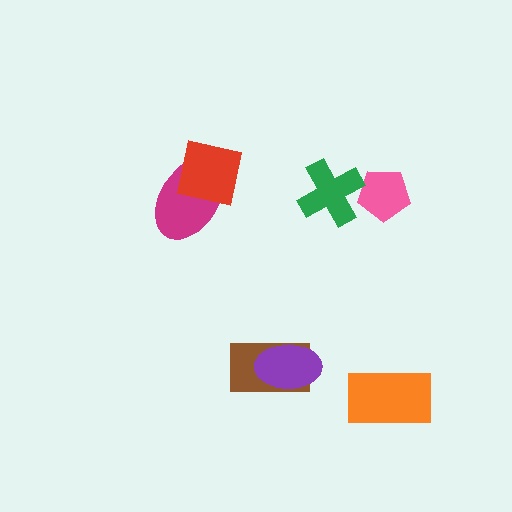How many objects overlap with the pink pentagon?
1 object overlaps with the pink pentagon.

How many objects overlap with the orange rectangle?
0 objects overlap with the orange rectangle.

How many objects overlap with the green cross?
1 object overlaps with the green cross.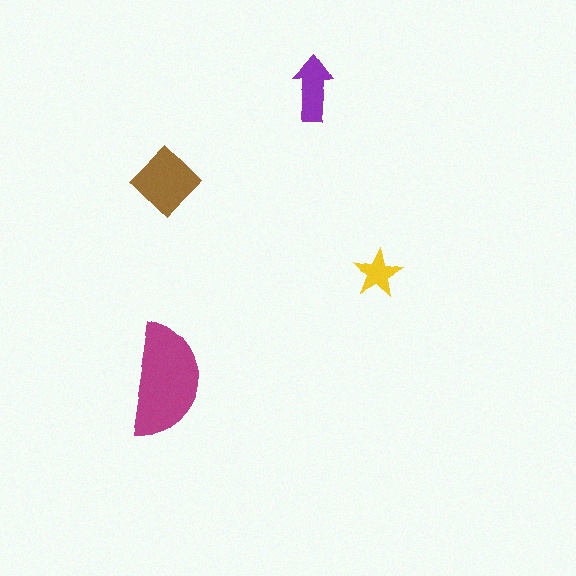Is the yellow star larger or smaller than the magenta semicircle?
Smaller.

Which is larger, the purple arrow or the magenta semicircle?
The magenta semicircle.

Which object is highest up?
The purple arrow is topmost.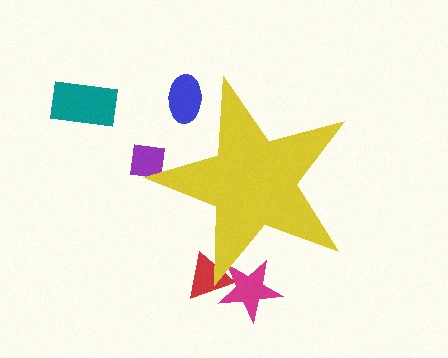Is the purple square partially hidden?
Yes, the purple square is partially hidden behind the yellow star.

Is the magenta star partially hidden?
Yes, the magenta star is partially hidden behind the yellow star.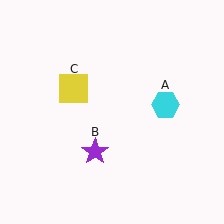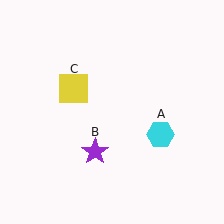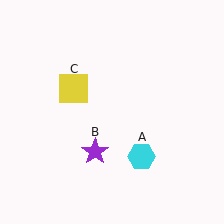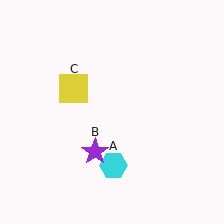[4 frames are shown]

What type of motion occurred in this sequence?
The cyan hexagon (object A) rotated clockwise around the center of the scene.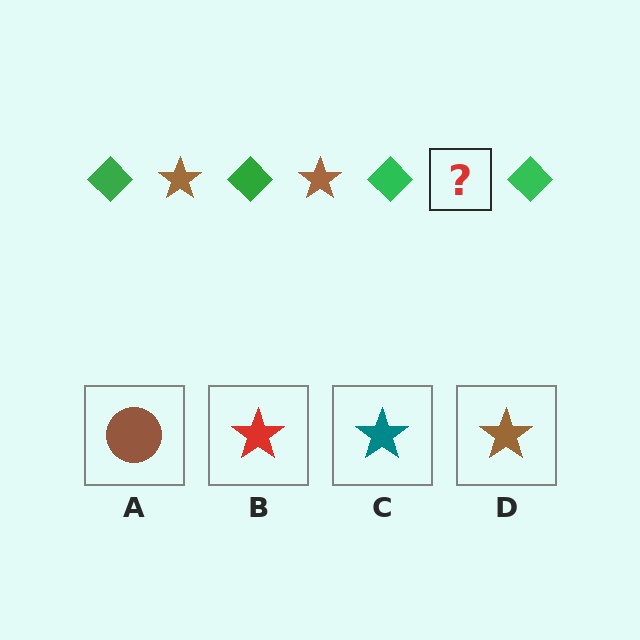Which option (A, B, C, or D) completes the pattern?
D.